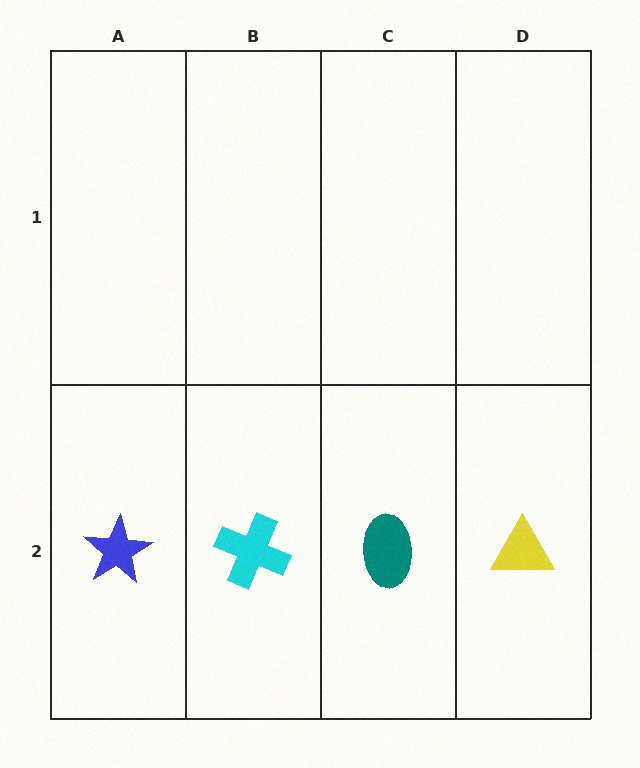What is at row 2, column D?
A yellow triangle.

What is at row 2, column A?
A blue star.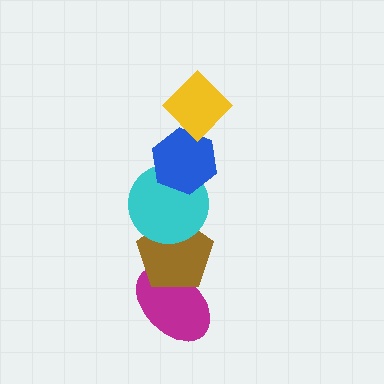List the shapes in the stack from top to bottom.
From top to bottom: the yellow diamond, the blue hexagon, the cyan circle, the brown pentagon, the magenta ellipse.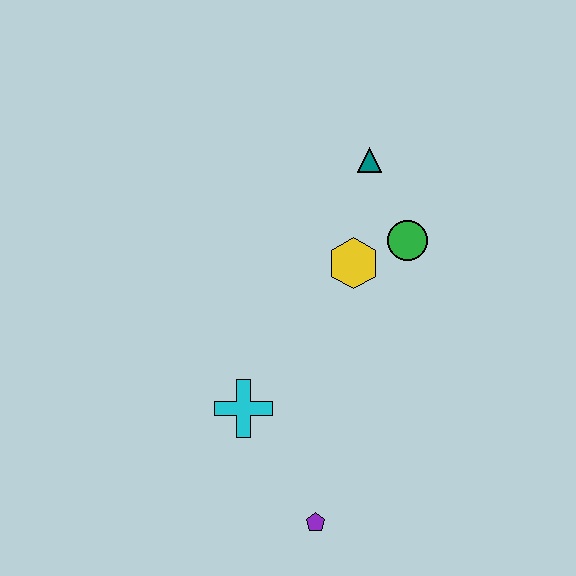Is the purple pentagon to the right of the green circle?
No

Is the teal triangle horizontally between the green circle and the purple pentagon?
Yes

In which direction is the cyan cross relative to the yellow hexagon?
The cyan cross is below the yellow hexagon.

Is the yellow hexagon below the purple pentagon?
No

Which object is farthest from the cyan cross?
The teal triangle is farthest from the cyan cross.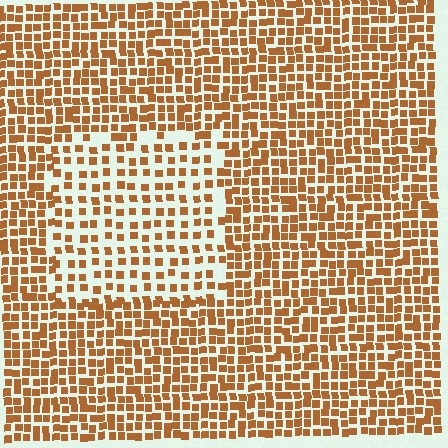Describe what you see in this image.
The image contains small brown elements arranged at two different densities. A rectangle-shaped region is visible where the elements are less densely packed than the surrounding area.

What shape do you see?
I see a rectangle.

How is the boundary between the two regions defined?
The boundary is defined by a change in element density (approximately 1.9x ratio). All elements are the same color, size, and shape.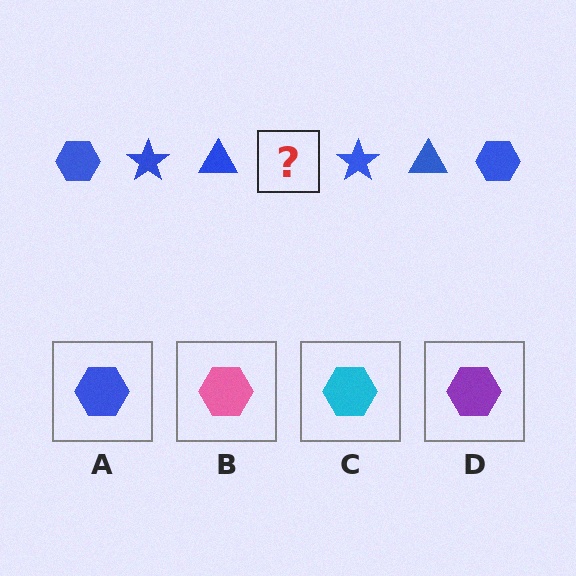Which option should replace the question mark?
Option A.